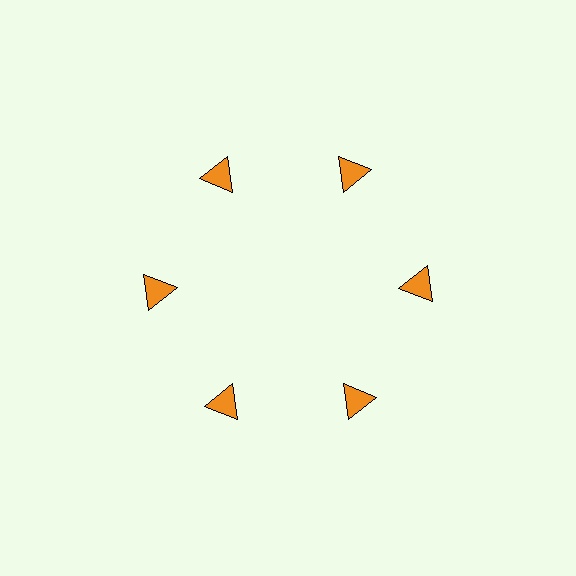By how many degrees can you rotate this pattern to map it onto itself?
The pattern maps onto itself every 60 degrees of rotation.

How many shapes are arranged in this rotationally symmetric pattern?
There are 6 shapes, arranged in 6 groups of 1.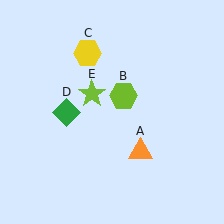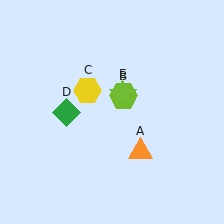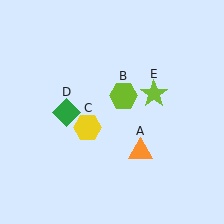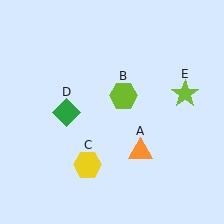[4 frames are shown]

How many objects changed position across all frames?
2 objects changed position: yellow hexagon (object C), lime star (object E).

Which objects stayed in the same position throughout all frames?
Orange triangle (object A) and lime hexagon (object B) and green diamond (object D) remained stationary.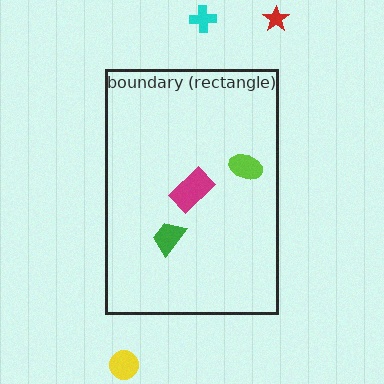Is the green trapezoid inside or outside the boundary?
Inside.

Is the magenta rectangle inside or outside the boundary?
Inside.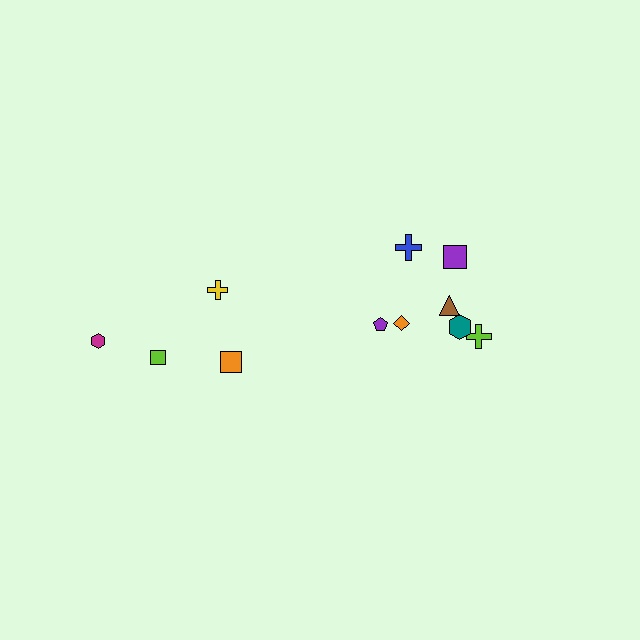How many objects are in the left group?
There are 4 objects.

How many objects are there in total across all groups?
There are 11 objects.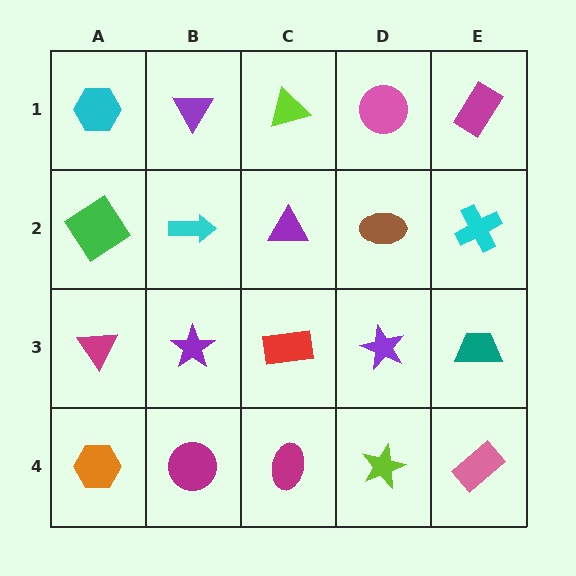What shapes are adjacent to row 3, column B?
A cyan arrow (row 2, column B), a magenta circle (row 4, column B), a magenta triangle (row 3, column A), a red rectangle (row 3, column C).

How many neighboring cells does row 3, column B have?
4.